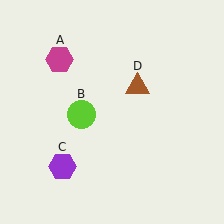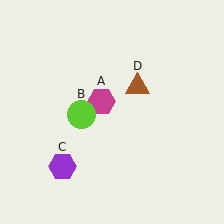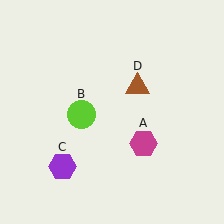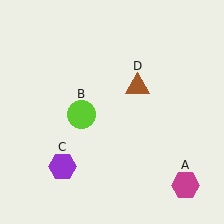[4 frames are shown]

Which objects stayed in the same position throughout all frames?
Lime circle (object B) and purple hexagon (object C) and brown triangle (object D) remained stationary.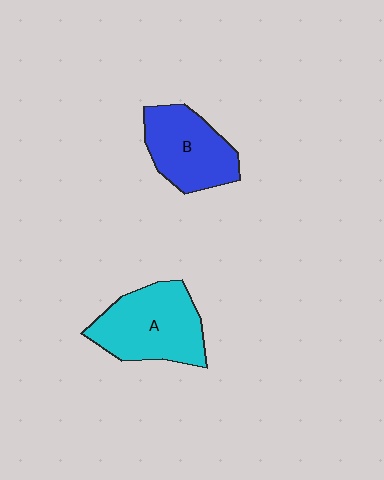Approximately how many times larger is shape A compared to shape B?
Approximately 1.2 times.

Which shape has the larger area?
Shape A (cyan).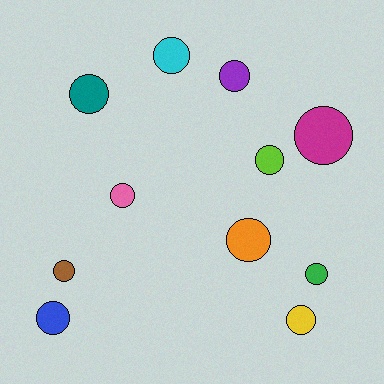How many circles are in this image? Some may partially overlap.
There are 11 circles.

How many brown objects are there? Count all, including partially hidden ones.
There is 1 brown object.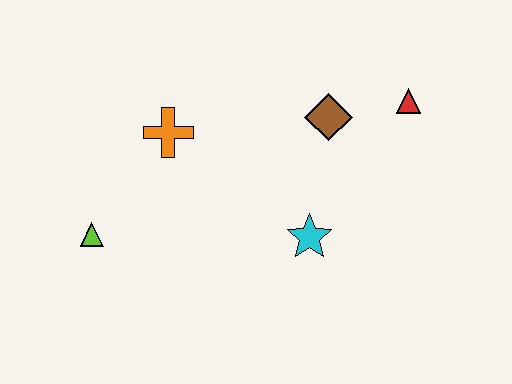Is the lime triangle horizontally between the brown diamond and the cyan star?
No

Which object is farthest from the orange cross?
The red triangle is farthest from the orange cross.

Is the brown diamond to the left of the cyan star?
No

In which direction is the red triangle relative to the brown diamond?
The red triangle is to the right of the brown diamond.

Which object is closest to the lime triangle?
The orange cross is closest to the lime triangle.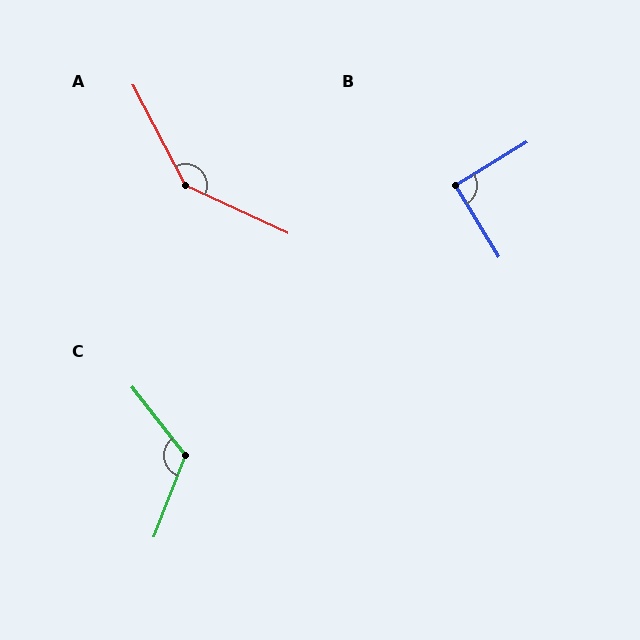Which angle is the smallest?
B, at approximately 90 degrees.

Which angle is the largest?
A, at approximately 142 degrees.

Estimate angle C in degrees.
Approximately 121 degrees.